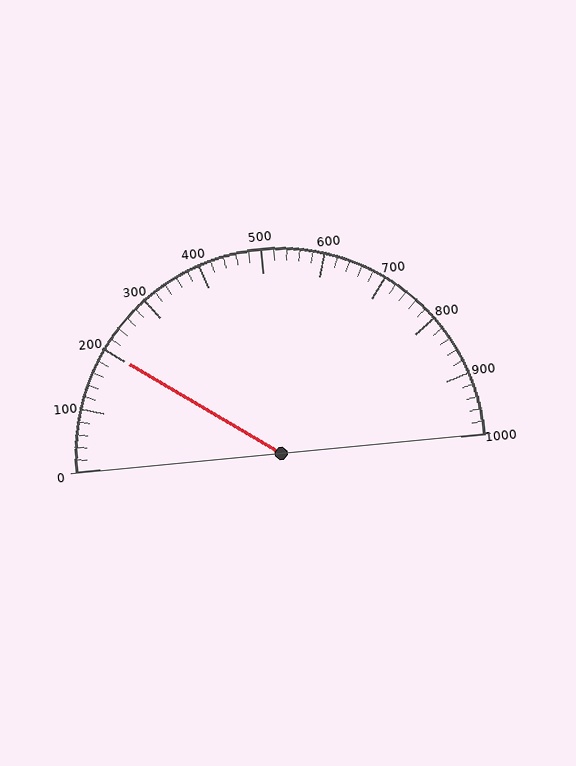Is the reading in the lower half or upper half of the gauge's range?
The reading is in the lower half of the range (0 to 1000).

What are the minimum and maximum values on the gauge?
The gauge ranges from 0 to 1000.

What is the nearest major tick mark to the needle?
The nearest major tick mark is 200.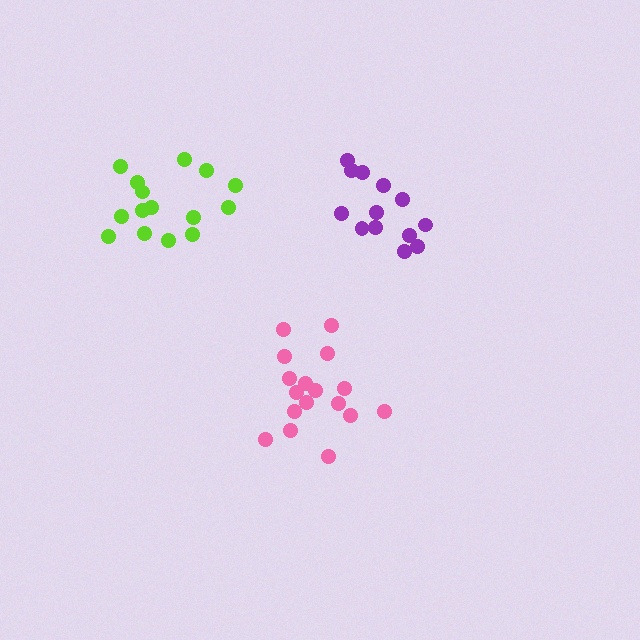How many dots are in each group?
Group 1: 17 dots, Group 2: 15 dots, Group 3: 13 dots (45 total).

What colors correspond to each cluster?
The clusters are colored: pink, lime, purple.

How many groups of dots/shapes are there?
There are 3 groups.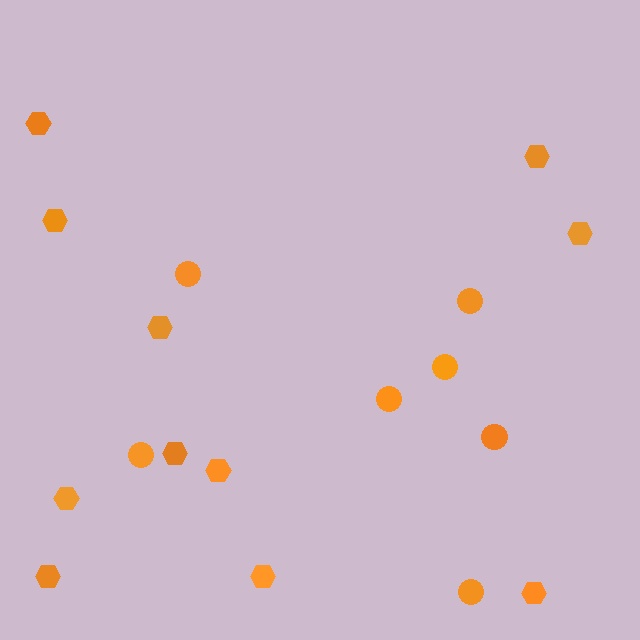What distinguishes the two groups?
There are 2 groups: one group of circles (7) and one group of hexagons (11).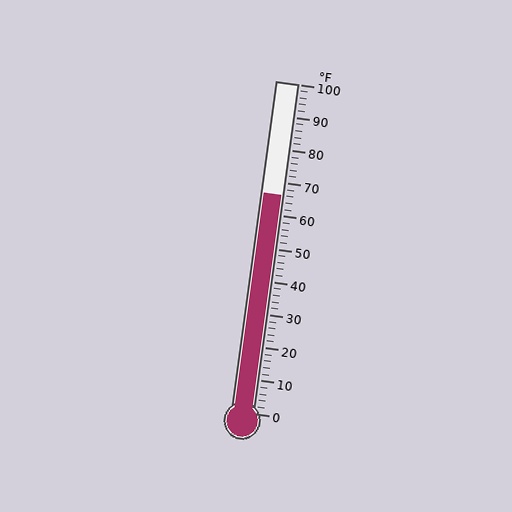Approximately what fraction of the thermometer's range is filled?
The thermometer is filled to approximately 65% of its range.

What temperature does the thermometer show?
The thermometer shows approximately 66°F.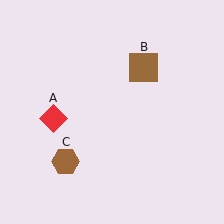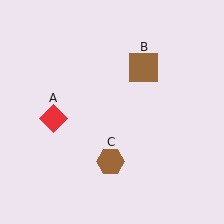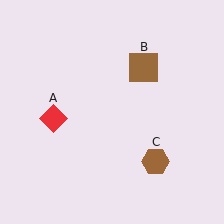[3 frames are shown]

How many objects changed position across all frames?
1 object changed position: brown hexagon (object C).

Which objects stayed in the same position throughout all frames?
Red diamond (object A) and brown square (object B) remained stationary.